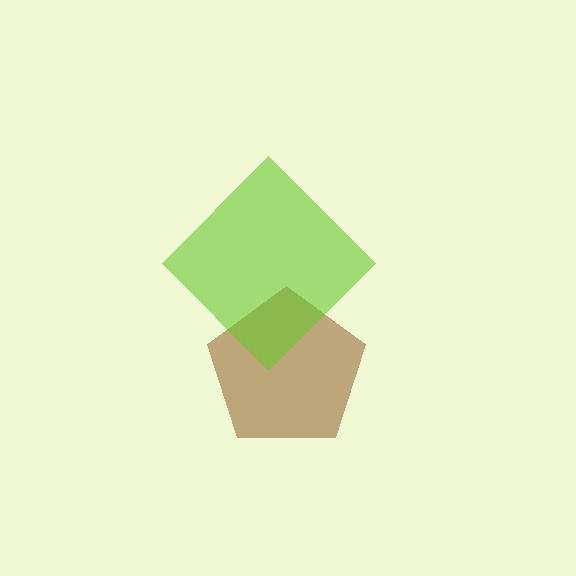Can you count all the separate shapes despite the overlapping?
Yes, there are 2 separate shapes.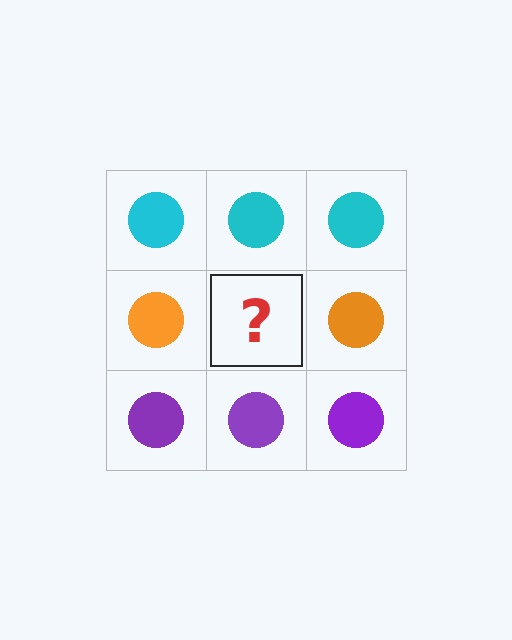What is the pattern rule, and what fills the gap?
The rule is that each row has a consistent color. The gap should be filled with an orange circle.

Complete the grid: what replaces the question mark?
The question mark should be replaced with an orange circle.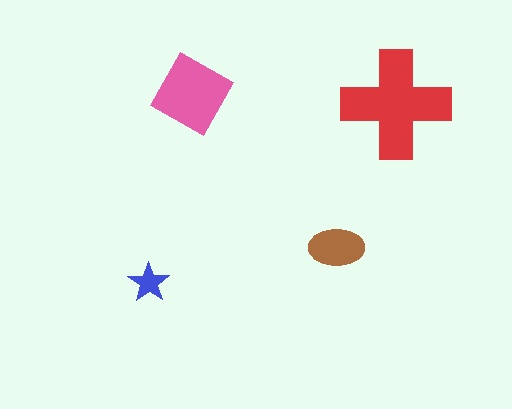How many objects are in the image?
There are 4 objects in the image.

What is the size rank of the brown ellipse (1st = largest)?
3rd.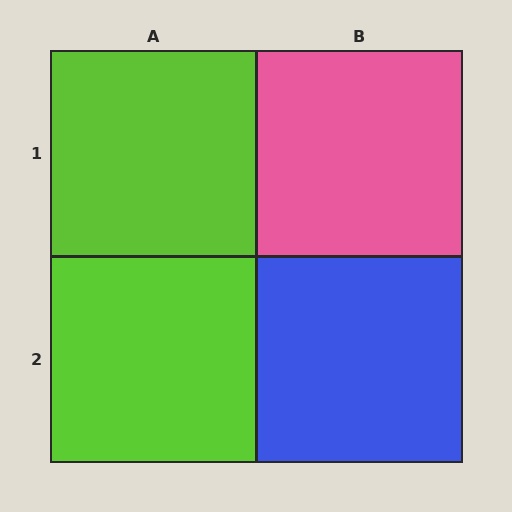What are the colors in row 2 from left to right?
Lime, blue.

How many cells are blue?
1 cell is blue.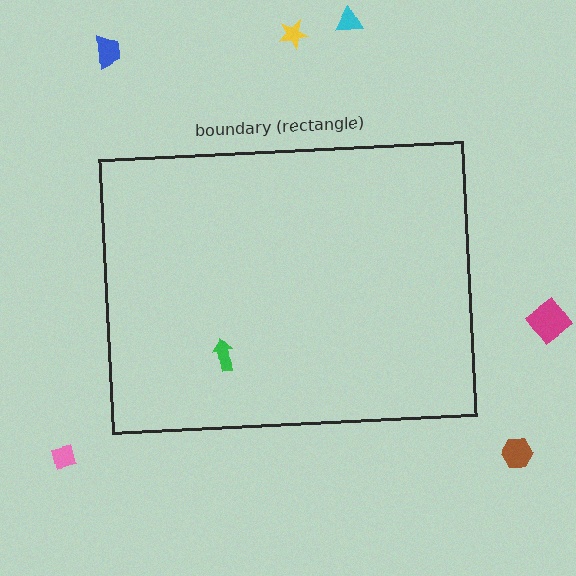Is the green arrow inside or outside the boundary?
Inside.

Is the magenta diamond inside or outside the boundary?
Outside.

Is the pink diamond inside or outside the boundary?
Outside.